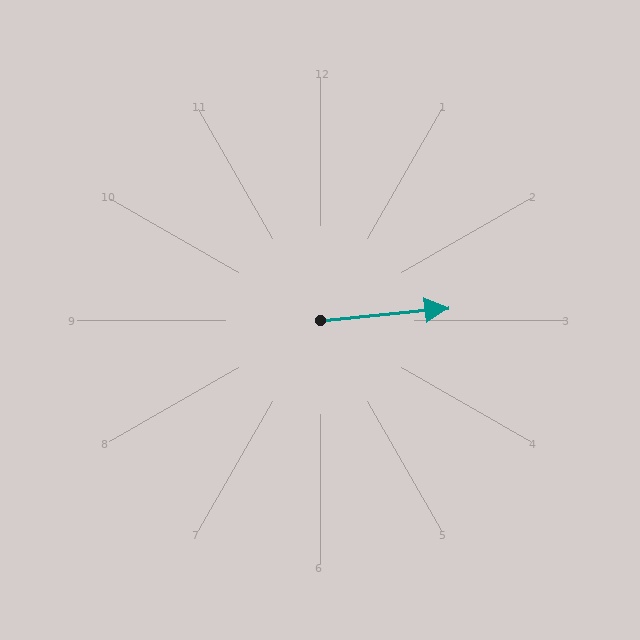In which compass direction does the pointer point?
East.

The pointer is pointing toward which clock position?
Roughly 3 o'clock.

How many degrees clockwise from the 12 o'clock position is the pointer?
Approximately 85 degrees.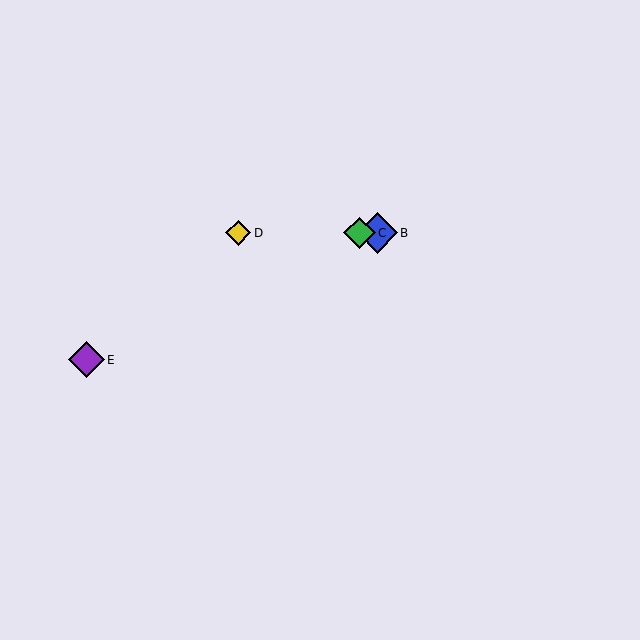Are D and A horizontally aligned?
Yes, both are at y≈233.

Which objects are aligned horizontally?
Objects A, B, C, D are aligned horizontally.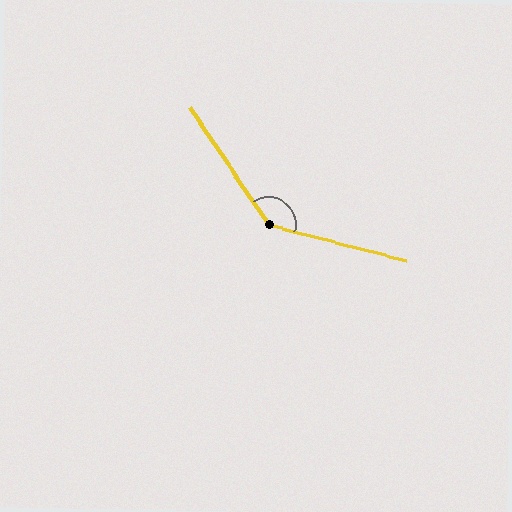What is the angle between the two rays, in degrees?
Approximately 138 degrees.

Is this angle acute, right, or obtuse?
It is obtuse.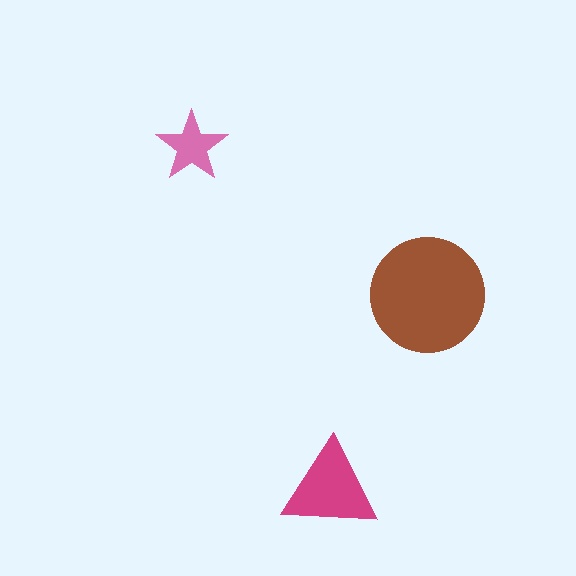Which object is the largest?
The brown circle.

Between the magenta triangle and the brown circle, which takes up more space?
The brown circle.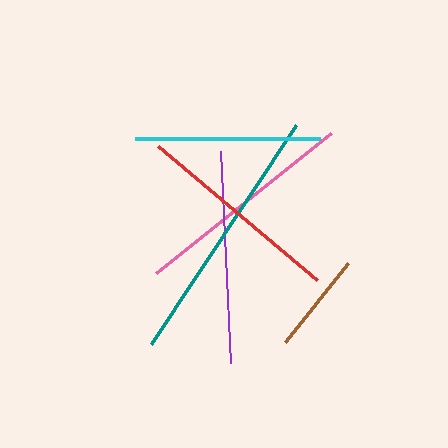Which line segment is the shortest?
The brown line is the shortest at approximately 101 pixels.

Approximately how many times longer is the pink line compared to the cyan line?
The pink line is approximately 1.2 times the length of the cyan line.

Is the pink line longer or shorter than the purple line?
The pink line is longer than the purple line.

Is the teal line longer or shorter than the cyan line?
The teal line is longer than the cyan line.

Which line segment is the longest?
The teal line is the longest at approximately 263 pixels.